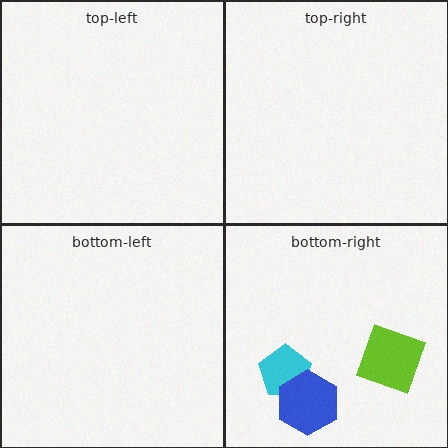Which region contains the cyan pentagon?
The bottom-right region.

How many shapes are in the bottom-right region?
3.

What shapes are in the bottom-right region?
The cyan pentagon, the lime square, the blue hexagon.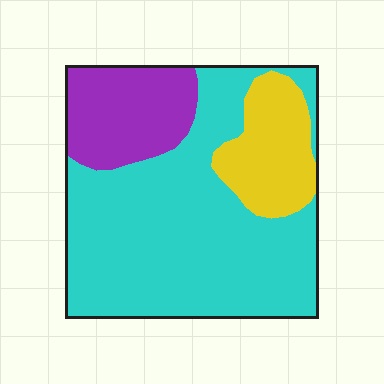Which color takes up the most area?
Cyan, at roughly 65%.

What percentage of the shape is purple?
Purple covers around 20% of the shape.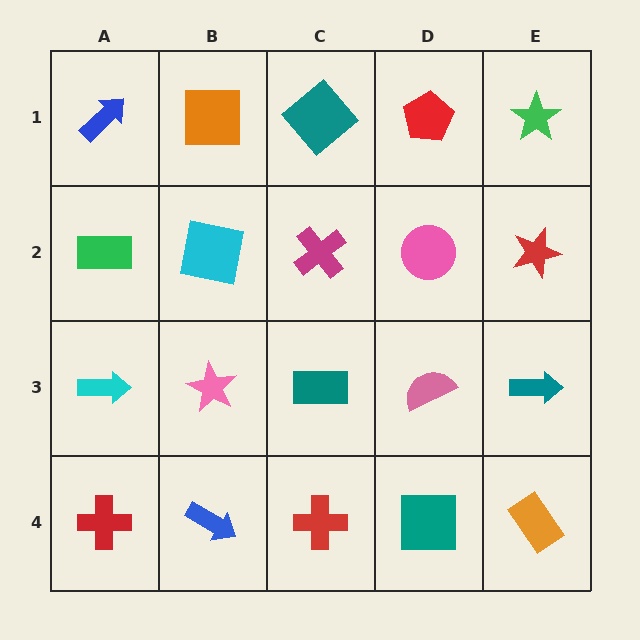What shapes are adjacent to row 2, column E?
A green star (row 1, column E), a teal arrow (row 3, column E), a pink circle (row 2, column D).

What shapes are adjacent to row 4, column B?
A pink star (row 3, column B), a red cross (row 4, column A), a red cross (row 4, column C).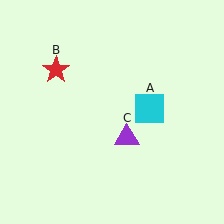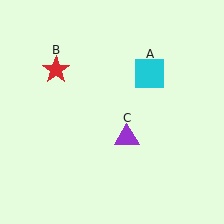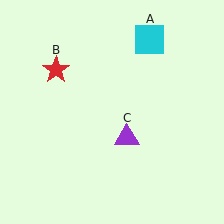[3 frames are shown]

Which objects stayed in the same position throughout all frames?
Red star (object B) and purple triangle (object C) remained stationary.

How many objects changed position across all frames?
1 object changed position: cyan square (object A).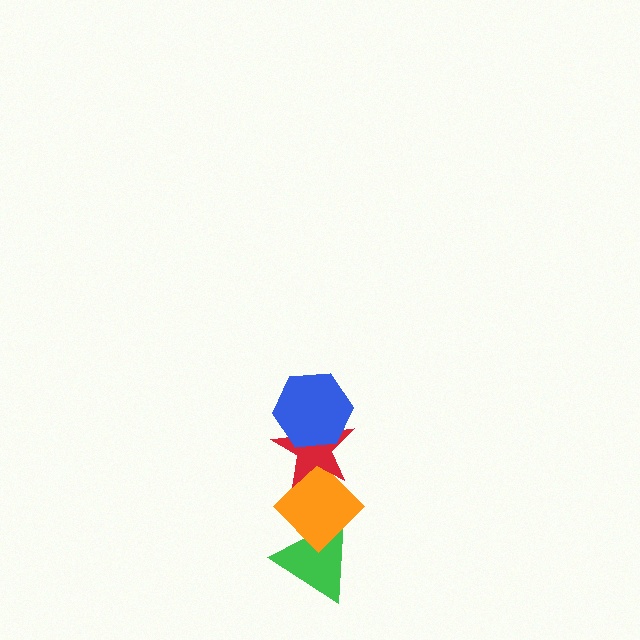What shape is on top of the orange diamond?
The red star is on top of the orange diamond.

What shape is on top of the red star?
The blue hexagon is on top of the red star.